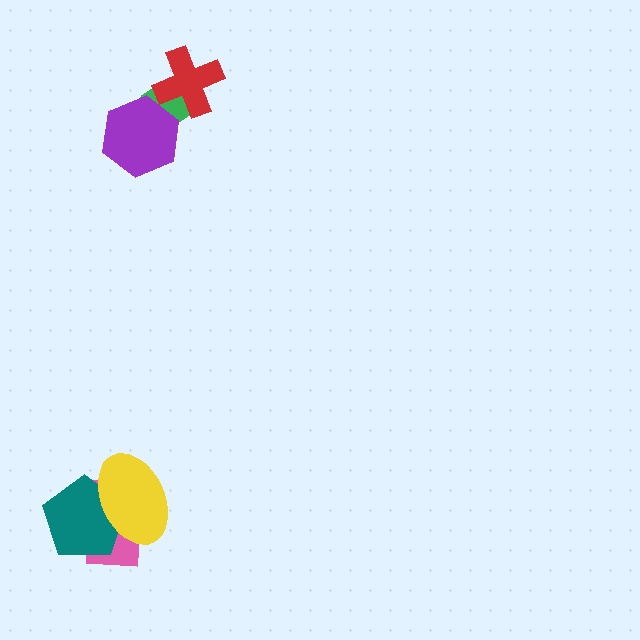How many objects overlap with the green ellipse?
2 objects overlap with the green ellipse.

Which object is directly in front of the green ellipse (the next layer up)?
The red cross is directly in front of the green ellipse.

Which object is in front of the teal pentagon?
The yellow ellipse is in front of the teal pentagon.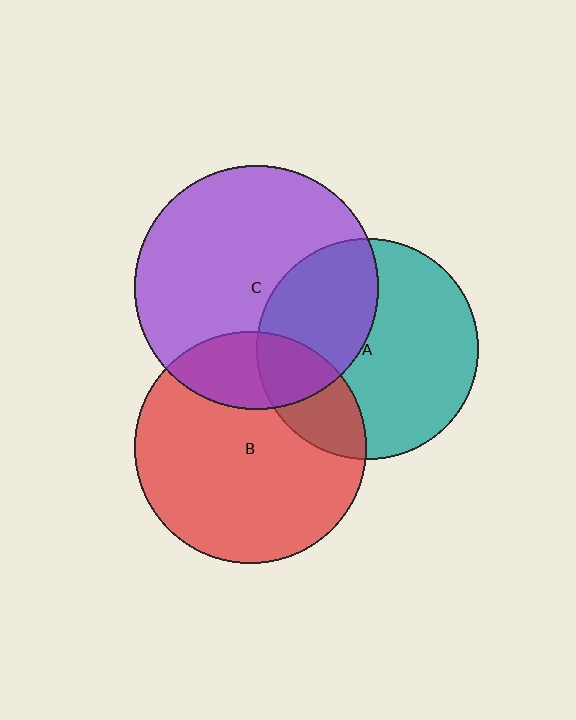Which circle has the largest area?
Circle C (purple).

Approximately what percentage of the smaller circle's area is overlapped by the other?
Approximately 20%.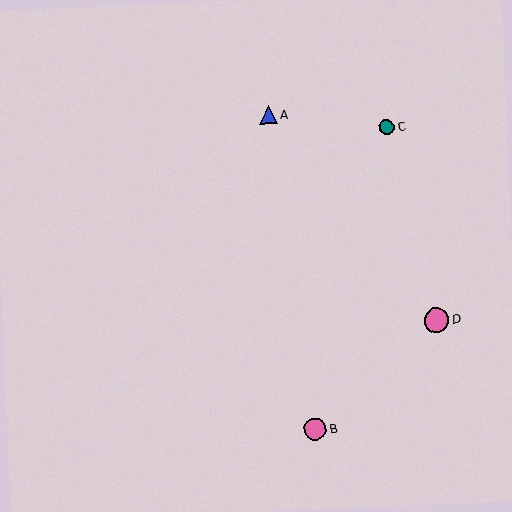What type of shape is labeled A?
Shape A is a blue triangle.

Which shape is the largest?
The pink circle (labeled D) is the largest.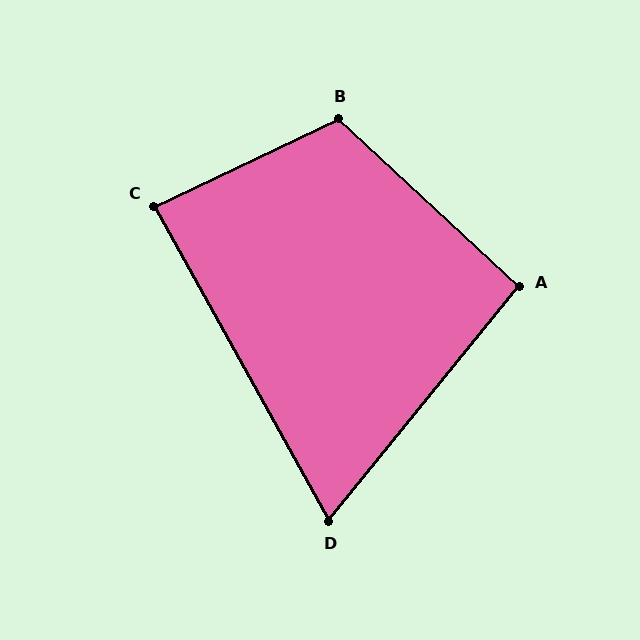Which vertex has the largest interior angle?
B, at approximately 112 degrees.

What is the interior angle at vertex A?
Approximately 94 degrees (approximately right).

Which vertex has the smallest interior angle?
D, at approximately 68 degrees.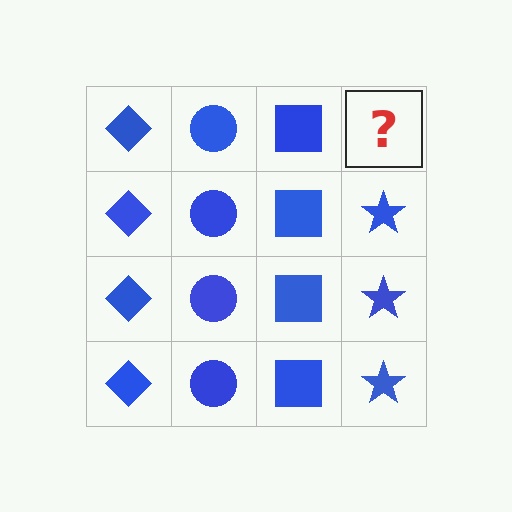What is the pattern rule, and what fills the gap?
The rule is that each column has a consistent shape. The gap should be filled with a blue star.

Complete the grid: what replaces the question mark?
The question mark should be replaced with a blue star.